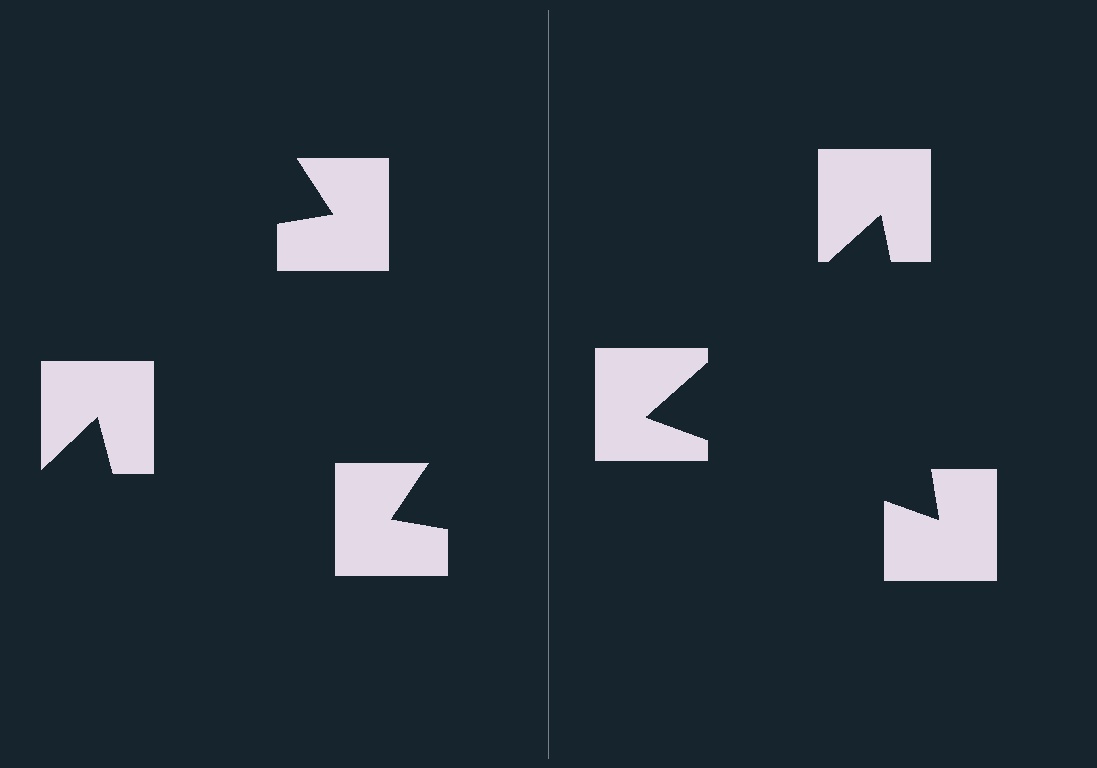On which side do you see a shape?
An illusory triangle appears on the right side. On the left side the wedge cuts are rotated, so no coherent shape forms.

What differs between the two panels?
The notched squares are positioned identically on both sides; only the wedge orientations differ. On the right they align to a triangle; on the left they are misaligned.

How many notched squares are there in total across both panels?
6 — 3 on each side.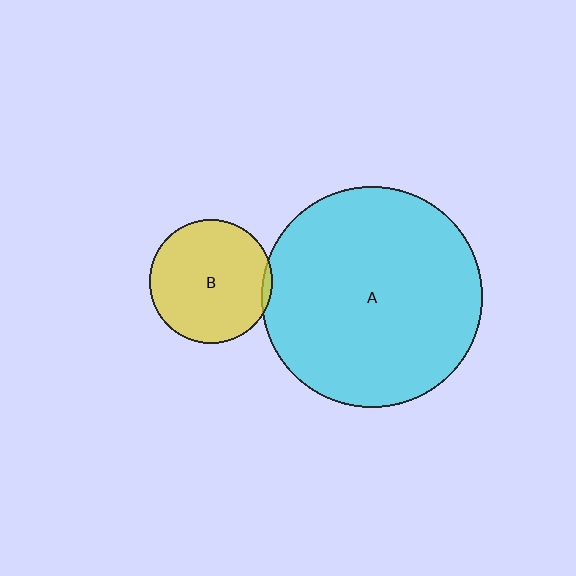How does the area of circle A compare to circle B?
Approximately 3.2 times.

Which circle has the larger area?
Circle A (cyan).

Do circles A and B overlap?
Yes.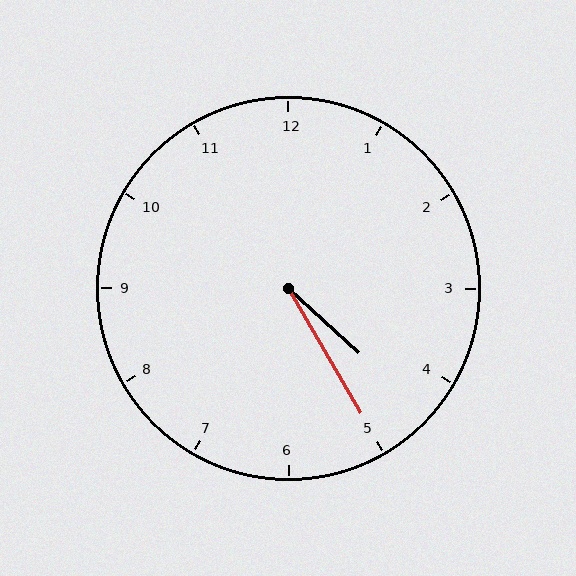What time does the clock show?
4:25.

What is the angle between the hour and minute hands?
Approximately 18 degrees.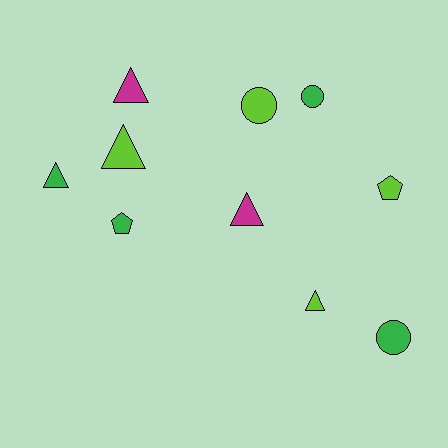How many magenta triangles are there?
There are 2 magenta triangles.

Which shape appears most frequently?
Triangle, with 5 objects.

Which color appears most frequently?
Lime, with 4 objects.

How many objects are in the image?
There are 10 objects.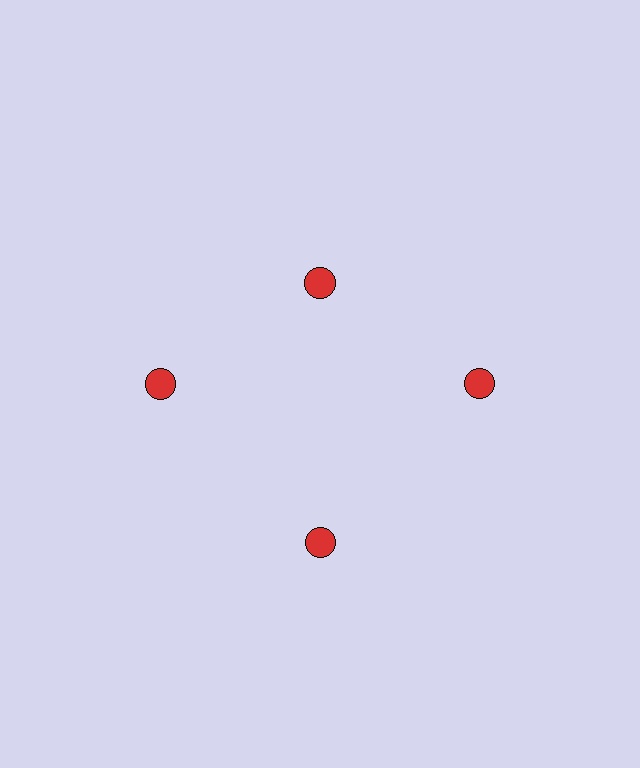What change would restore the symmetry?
The symmetry would be restored by moving it outward, back onto the ring so that all 4 circles sit at equal angles and equal distance from the center.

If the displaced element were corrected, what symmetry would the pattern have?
It would have 4-fold rotational symmetry — the pattern would map onto itself every 90 degrees.